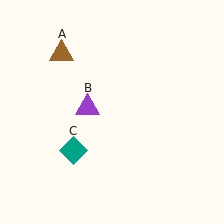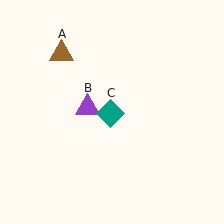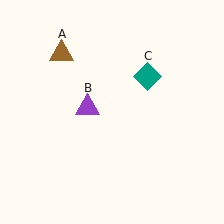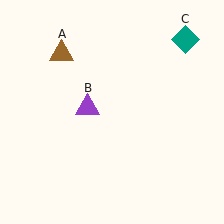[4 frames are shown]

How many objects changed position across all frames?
1 object changed position: teal diamond (object C).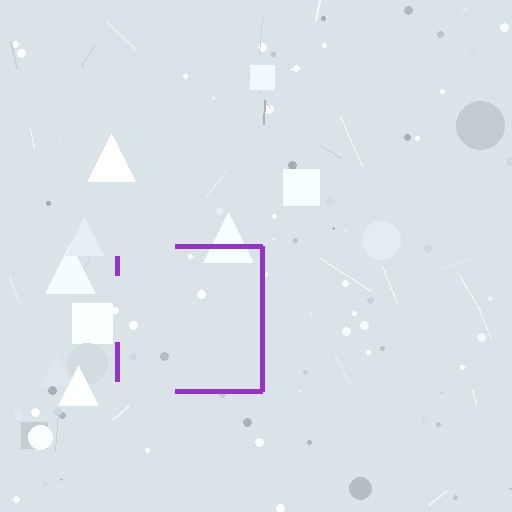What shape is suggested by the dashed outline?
The dashed outline suggests a square.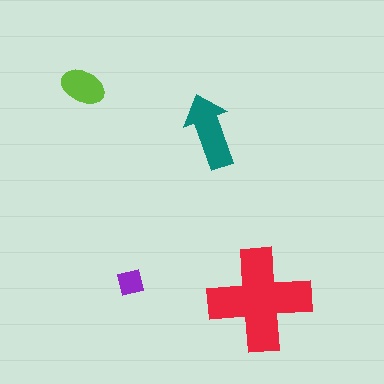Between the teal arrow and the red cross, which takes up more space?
The red cross.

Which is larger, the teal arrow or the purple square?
The teal arrow.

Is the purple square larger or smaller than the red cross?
Smaller.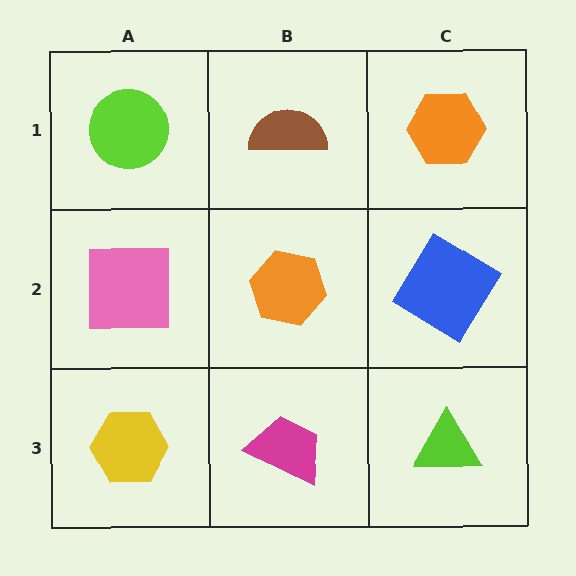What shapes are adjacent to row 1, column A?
A pink square (row 2, column A), a brown semicircle (row 1, column B).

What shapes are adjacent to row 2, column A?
A lime circle (row 1, column A), a yellow hexagon (row 3, column A), an orange hexagon (row 2, column B).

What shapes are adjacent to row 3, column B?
An orange hexagon (row 2, column B), a yellow hexagon (row 3, column A), a lime triangle (row 3, column C).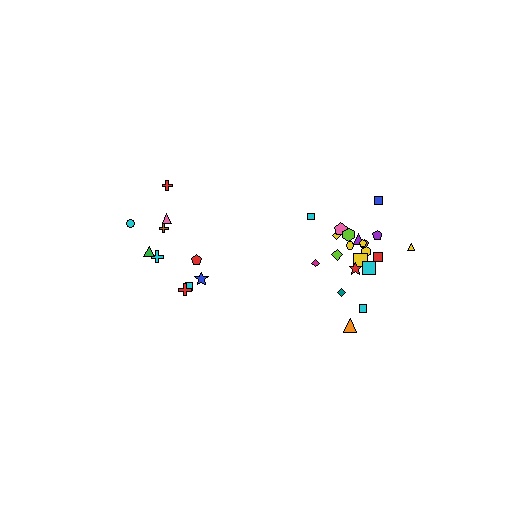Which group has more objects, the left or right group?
The right group.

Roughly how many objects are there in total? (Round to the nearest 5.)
Roughly 30 objects in total.